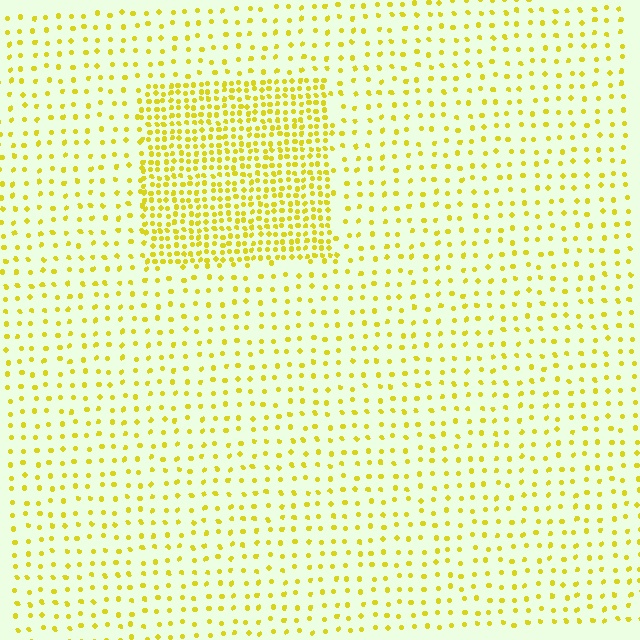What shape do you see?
I see a rectangle.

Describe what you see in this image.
The image contains small yellow elements arranged at two different densities. A rectangle-shaped region is visible where the elements are more densely packed than the surrounding area.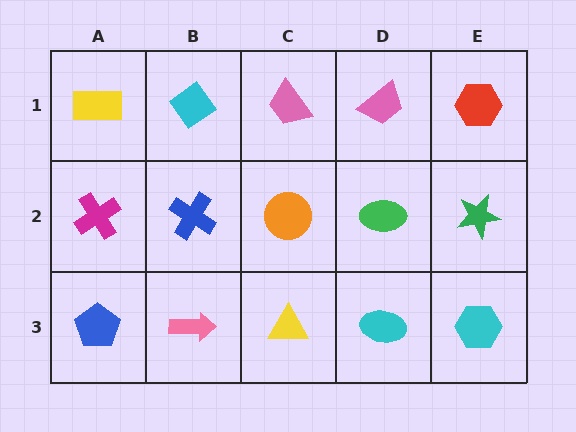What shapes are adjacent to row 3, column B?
A blue cross (row 2, column B), a blue pentagon (row 3, column A), a yellow triangle (row 3, column C).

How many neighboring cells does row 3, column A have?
2.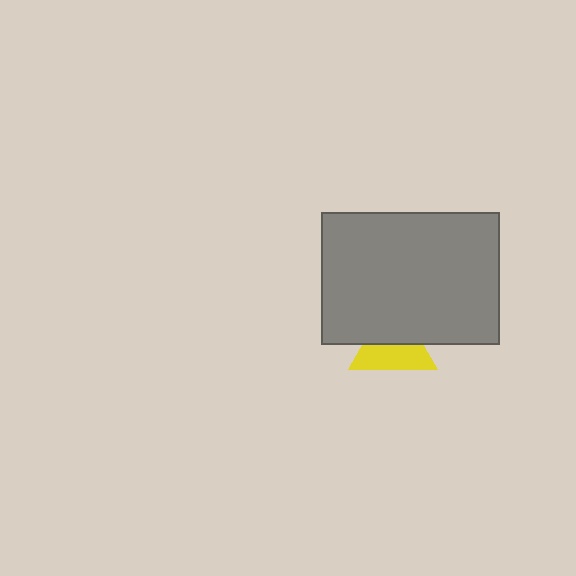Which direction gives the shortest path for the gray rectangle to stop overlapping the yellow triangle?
Moving up gives the shortest separation.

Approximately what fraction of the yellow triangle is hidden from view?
Roughly 48% of the yellow triangle is hidden behind the gray rectangle.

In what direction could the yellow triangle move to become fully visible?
The yellow triangle could move down. That would shift it out from behind the gray rectangle entirely.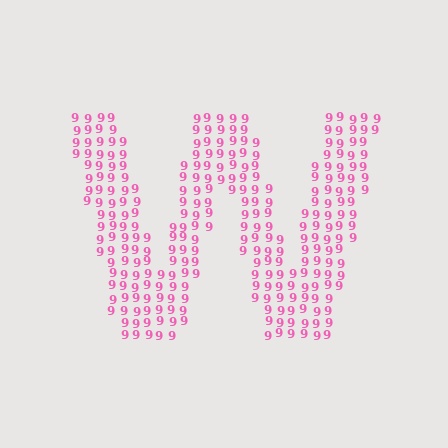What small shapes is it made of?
It is made of small digit 9's.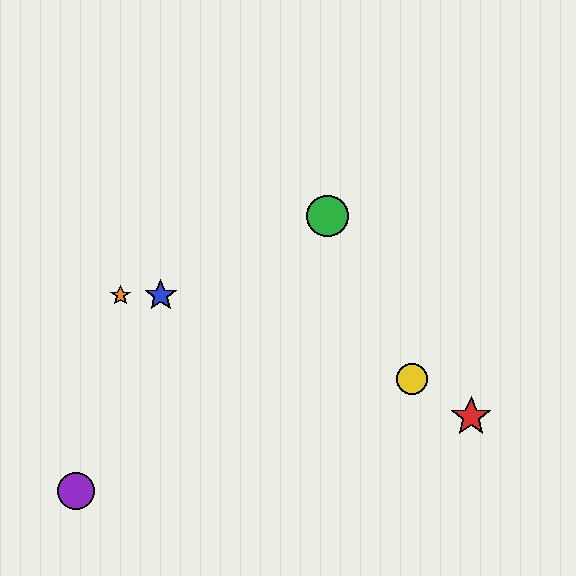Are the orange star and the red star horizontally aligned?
No, the orange star is at y≈296 and the red star is at y≈417.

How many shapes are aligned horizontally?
2 shapes (the blue star, the orange star) are aligned horizontally.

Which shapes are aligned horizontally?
The blue star, the orange star are aligned horizontally.